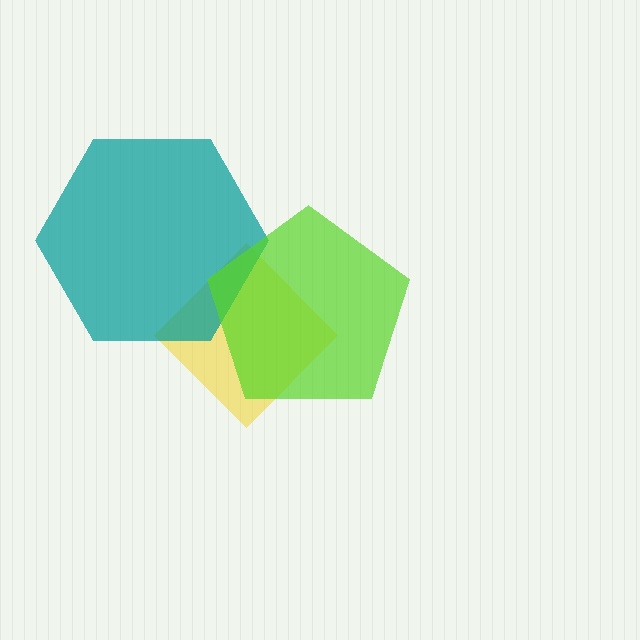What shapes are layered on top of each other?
The layered shapes are: a yellow diamond, a teal hexagon, a lime pentagon.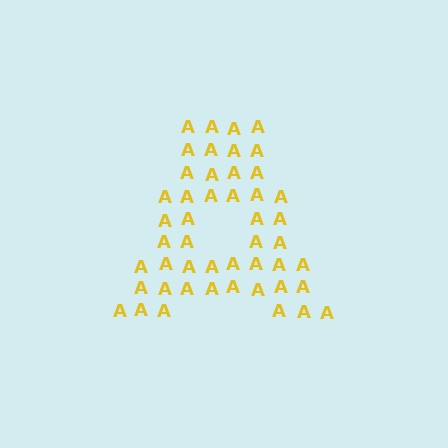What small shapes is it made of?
It is made of small letter A's.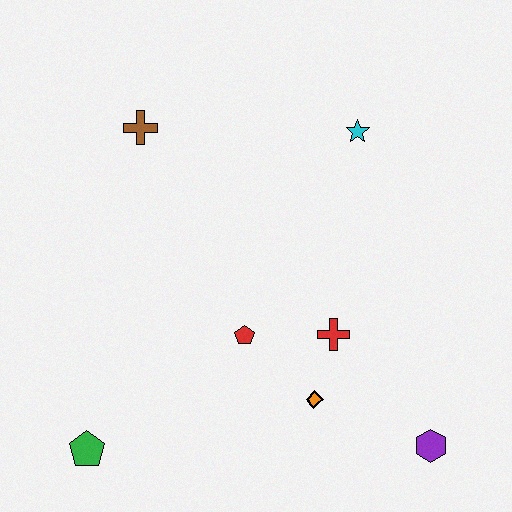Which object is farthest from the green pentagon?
The cyan star is farthest from the green pentagon.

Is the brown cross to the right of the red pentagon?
No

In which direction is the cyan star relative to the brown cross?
The cyan star is to the right of the brown cross.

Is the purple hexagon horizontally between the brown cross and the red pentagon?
No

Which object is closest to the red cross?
The orange diamond is closest to the red cross.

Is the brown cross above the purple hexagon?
Yes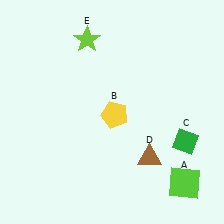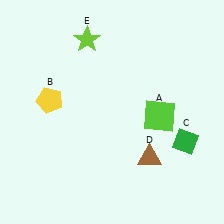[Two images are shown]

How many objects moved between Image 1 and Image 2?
2 objects moved between the two images.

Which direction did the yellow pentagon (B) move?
The yellow pentagon (B) moved left.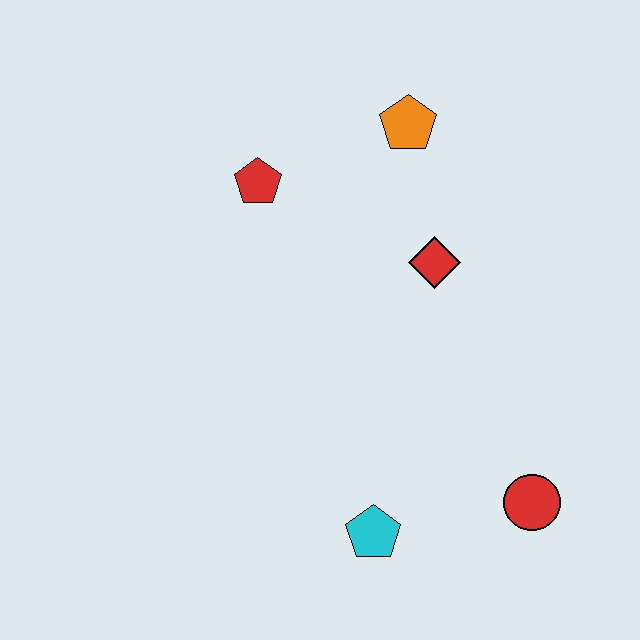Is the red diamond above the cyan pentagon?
Yes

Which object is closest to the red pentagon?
The orange pentagon is closest to the red pentagon.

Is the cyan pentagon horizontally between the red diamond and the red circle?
No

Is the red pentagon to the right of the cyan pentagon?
No